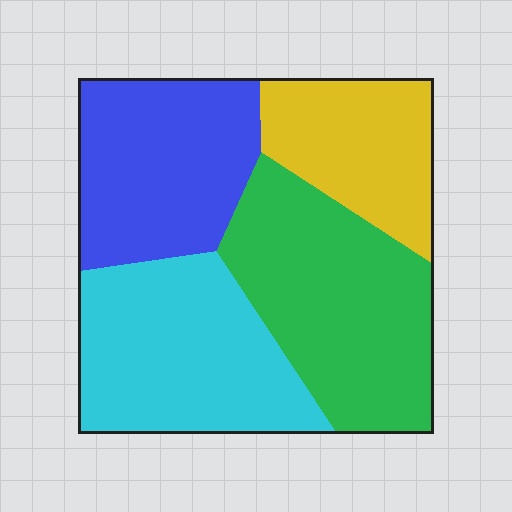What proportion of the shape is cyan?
Cyan covers around 30% of the shape.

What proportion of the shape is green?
Green covers around 30% of the shape.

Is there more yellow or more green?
Green.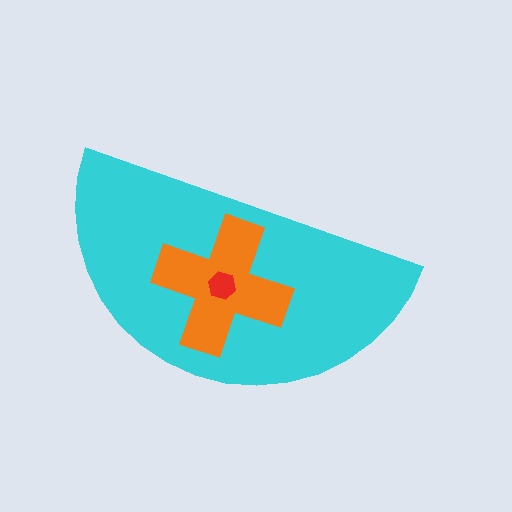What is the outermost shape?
The cyan semicircle.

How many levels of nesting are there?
3.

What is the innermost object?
The red hexagon.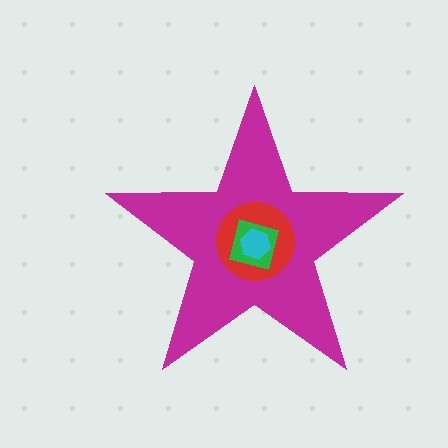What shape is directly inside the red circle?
The green square.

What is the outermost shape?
The magenta star.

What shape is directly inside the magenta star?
The red circle.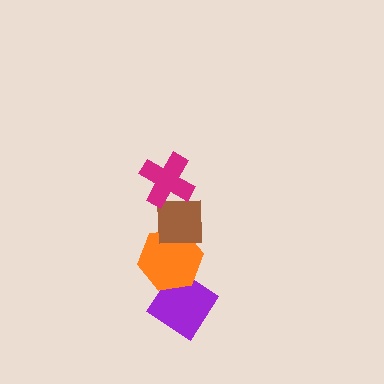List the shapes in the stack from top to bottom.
From top to bottom: the magenta cross, the brown square, the orange hexagon, the purple diamond.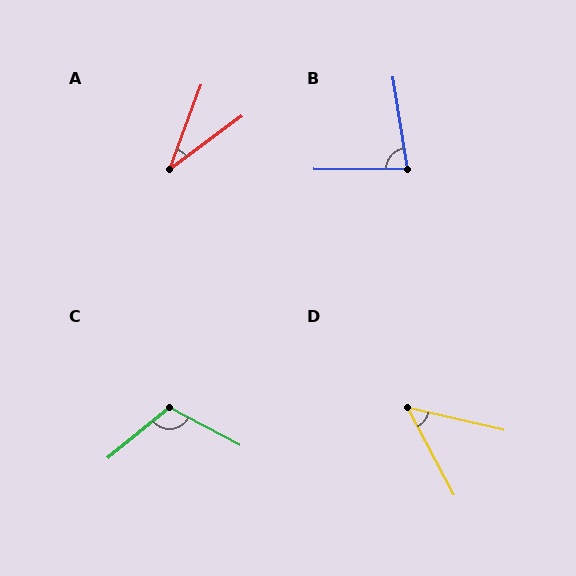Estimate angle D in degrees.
Approximately 49 degrees.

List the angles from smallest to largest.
A (33°), D (49°), B (81°), C (113°).